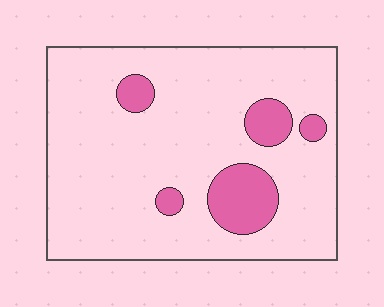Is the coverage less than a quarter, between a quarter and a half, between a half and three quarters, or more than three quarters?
Less than a quarter.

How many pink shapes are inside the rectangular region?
5.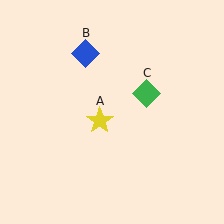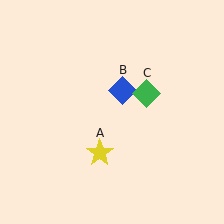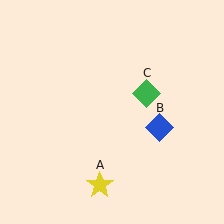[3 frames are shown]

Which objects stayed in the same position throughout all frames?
Green diamond (object C) remained stationary.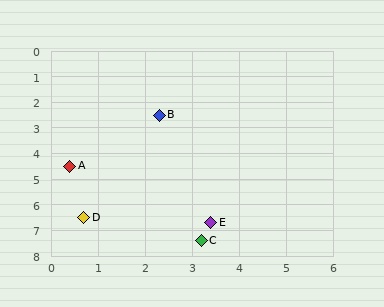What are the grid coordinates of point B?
Point B is at approximately (2.3, 2.5).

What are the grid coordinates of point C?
Point C is at approximately (3.2, 7.4).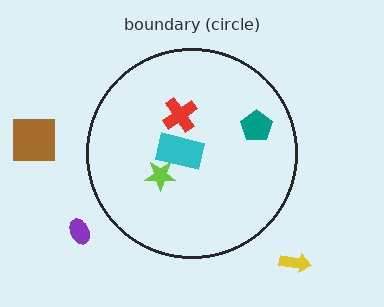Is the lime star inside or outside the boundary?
Inside.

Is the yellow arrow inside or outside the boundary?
Outside.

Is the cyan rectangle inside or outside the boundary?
Inside.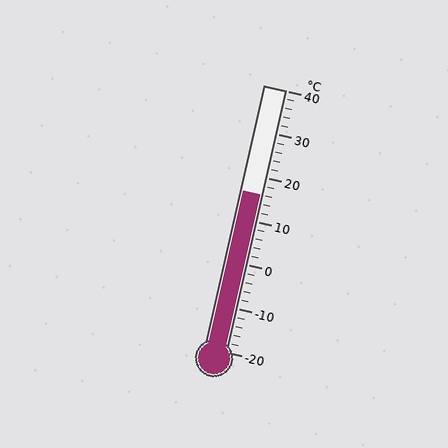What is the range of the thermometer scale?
The thermometer scale ranges from -20°C to 40°C.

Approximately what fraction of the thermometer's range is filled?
The thermometer is filled to approximately 60% of its range.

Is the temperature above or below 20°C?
The temperature is below 20°C.